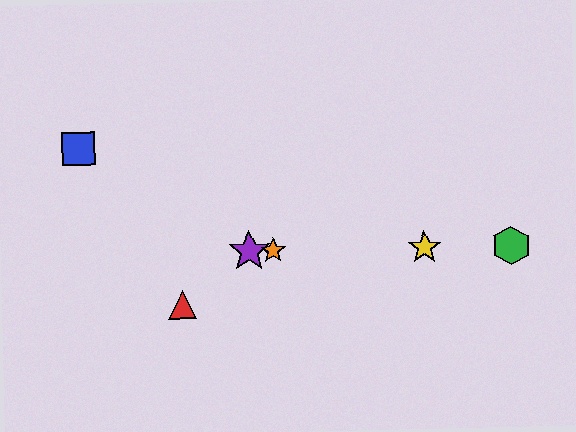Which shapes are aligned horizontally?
The green hexagon, the yellow star, the purple star, the orange star are aligned horizontally.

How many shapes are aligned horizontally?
4 shapes (the green hexagon, the yellow star, the purple star, the orange star) are aligned horizontally.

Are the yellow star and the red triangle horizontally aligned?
No, the yellow star is at y≈247 and the red triangle is at y≈305.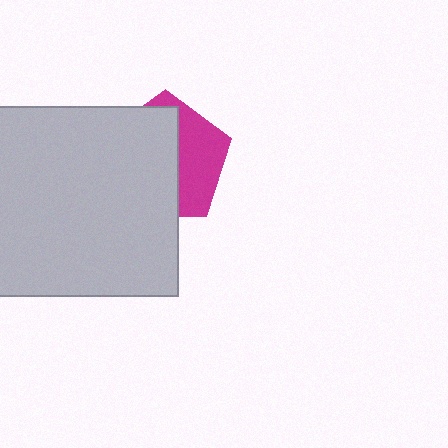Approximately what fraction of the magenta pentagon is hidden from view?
Roughly 62% of the magenta pentagon is hidden behind the light gray rectangle.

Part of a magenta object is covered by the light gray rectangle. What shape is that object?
It is a pentagon.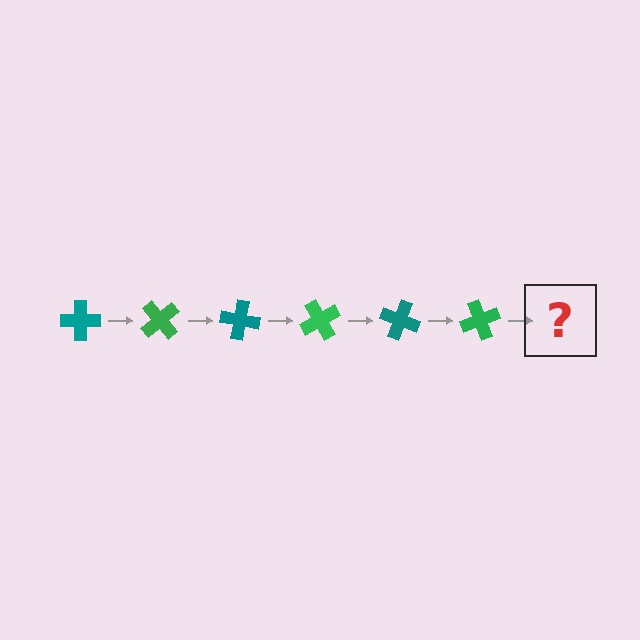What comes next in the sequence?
The next element should be a teal cross, rotated 300 degrees from the start.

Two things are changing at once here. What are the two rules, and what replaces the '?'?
The two rules are that it rotates 50 degrees each step and the color cycles through teal and green. The '?' should be a teal cross, rotated 300 degrees from the start.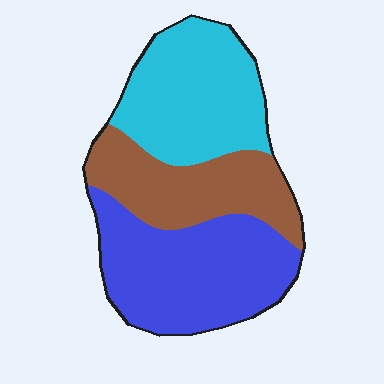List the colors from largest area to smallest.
From largest to smallest: blue, cyan, brown.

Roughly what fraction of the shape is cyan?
Cyan takes up about one third (1/3) of the shape.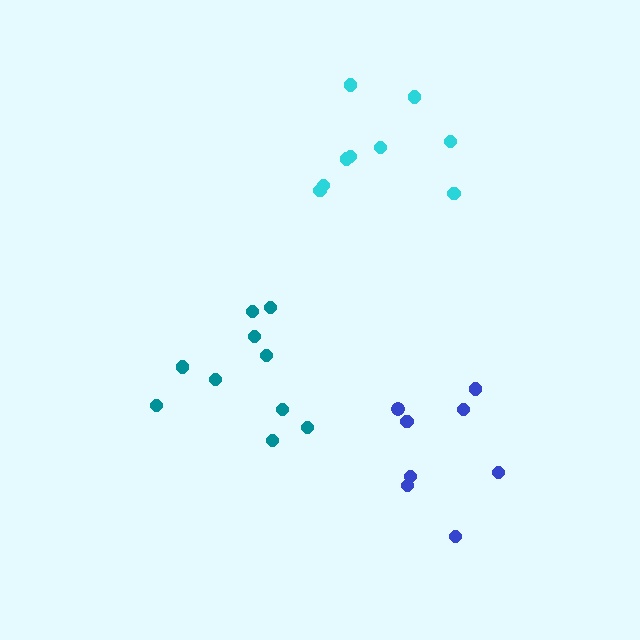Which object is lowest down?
The blue cluster is bottommost.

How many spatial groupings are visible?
There are 3 spatial groupings.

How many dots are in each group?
Group 1: 9 dots, Group 2: 10 dots, Group 3: 8 dots (27 total).